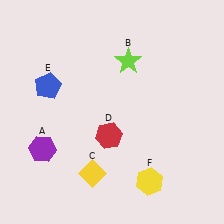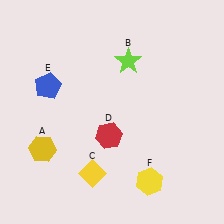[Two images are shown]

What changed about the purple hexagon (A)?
In Image 1, A is purple. In Image 2, it changed to yellow.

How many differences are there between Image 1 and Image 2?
There is 1 difference between the two images.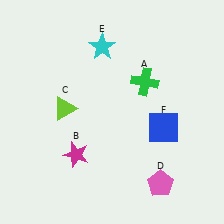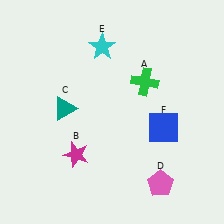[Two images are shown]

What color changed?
The triangle (C) changed from lime in Image 1 to teal in Image 2.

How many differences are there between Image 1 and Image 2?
There is 1 difference between the two images.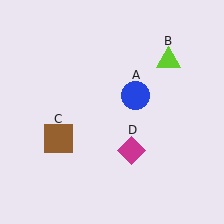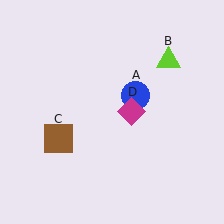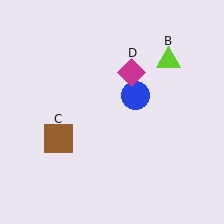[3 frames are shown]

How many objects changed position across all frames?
1 object changed position: magenta diamond (object D).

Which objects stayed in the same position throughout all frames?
Blue circle (object A) and lime triangle (object B) and brown square (object C) remained stationary.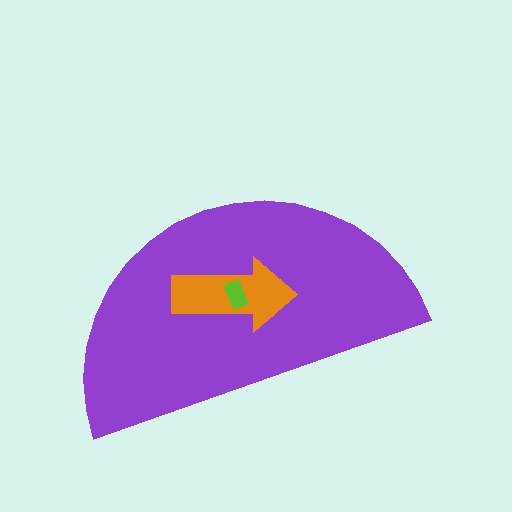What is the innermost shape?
The lime rectangle.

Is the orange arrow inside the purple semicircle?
Yes.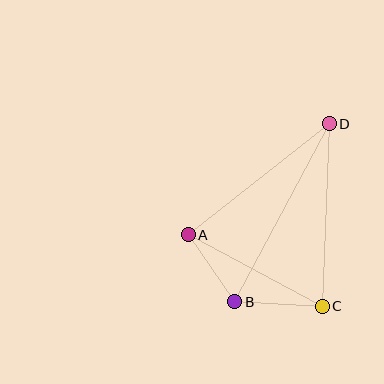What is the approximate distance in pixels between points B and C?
The distance between B and C is approximately 88 pixels.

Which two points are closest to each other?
Points A and B are closest to each other.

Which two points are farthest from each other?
Points B and D are farthest from each other.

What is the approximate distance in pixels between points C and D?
The distance between C and D is approximately 182 pixels.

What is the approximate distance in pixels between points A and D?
The distance between A and D is approximately 179 pixels.